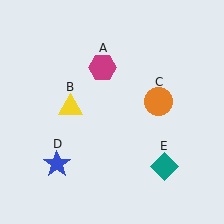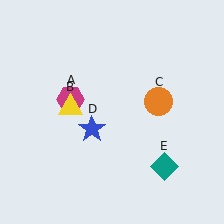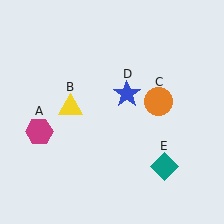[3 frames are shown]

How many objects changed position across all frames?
2 objects changed position: magenta hexagon (object A), blue star (object D).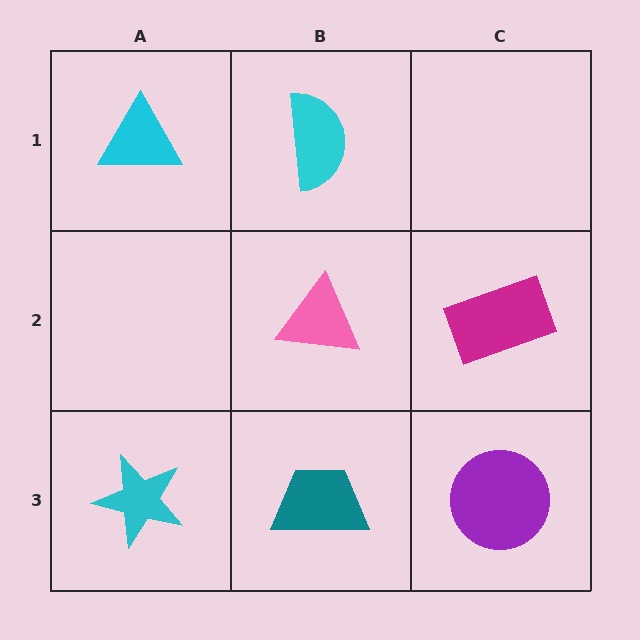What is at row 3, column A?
A cyan star.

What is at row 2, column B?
A pink triangle.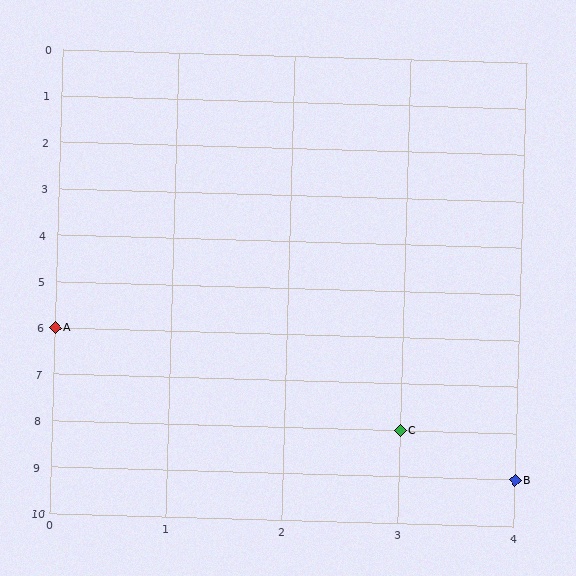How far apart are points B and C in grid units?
Points B and C are 1 column and 1 row apart (about 1.4 grid units diagonally).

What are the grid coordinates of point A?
Point A is at grid coordinates (0, 6).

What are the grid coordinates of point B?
Point B is at grid coordinates (4, 9).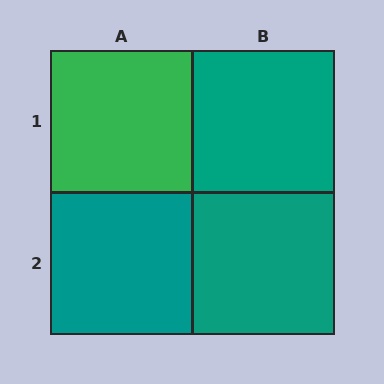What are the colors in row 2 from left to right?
Teal, teal.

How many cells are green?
1 cell is green.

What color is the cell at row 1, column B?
Teal.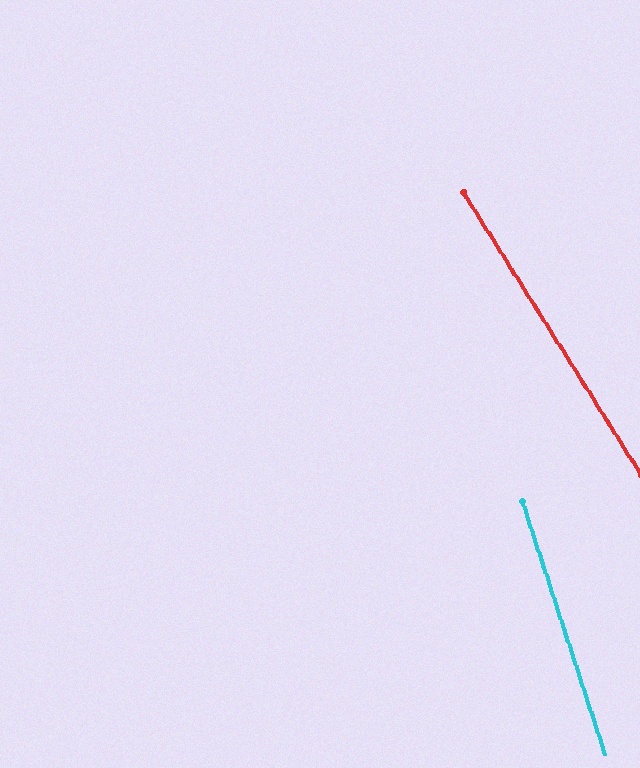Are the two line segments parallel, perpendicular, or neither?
Neither parallel nor perpendicular — they differ by about 14°.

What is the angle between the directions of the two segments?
Approximately 14 degrees.